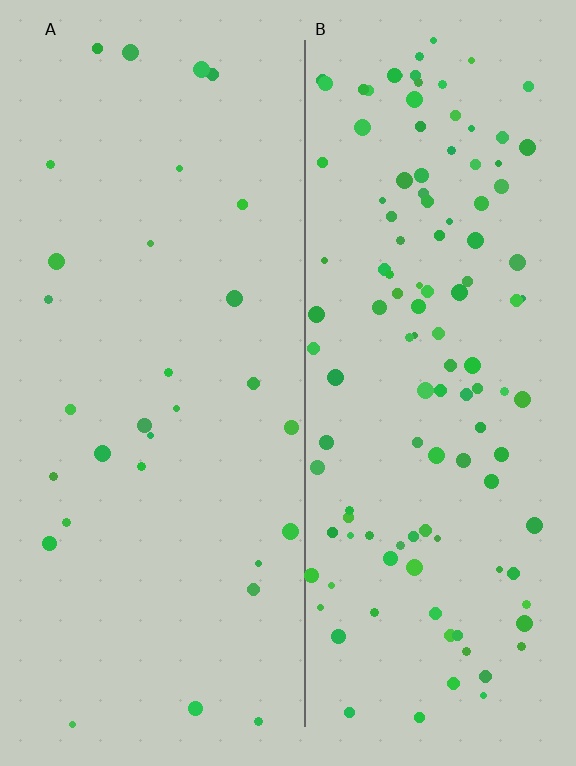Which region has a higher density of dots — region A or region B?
B (the right).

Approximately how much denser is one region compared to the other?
Approximately 4.0× — region B over region A.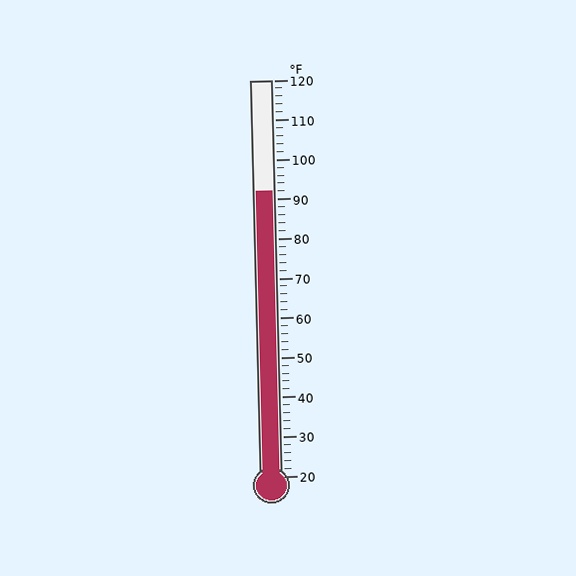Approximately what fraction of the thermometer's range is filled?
The thermometer is filled to approximately 70% of its range.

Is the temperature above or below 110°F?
The temperature is below 110°F.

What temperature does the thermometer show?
The thermometer shows approximately 92°F.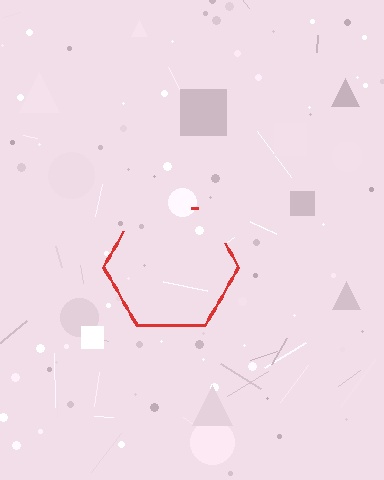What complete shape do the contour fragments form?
The contour fragments form a hexagon.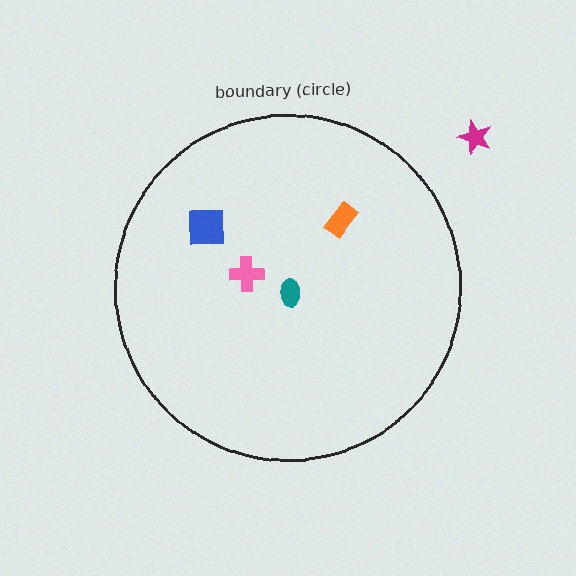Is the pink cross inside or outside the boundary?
Inside.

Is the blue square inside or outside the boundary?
Inside.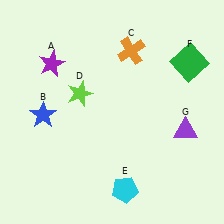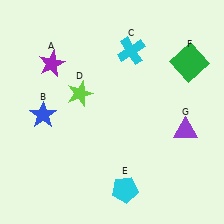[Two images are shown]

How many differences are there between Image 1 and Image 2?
There is 1 difference between the two images.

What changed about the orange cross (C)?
In Image 1, C is orange. In Image 2, it changed to cyan.